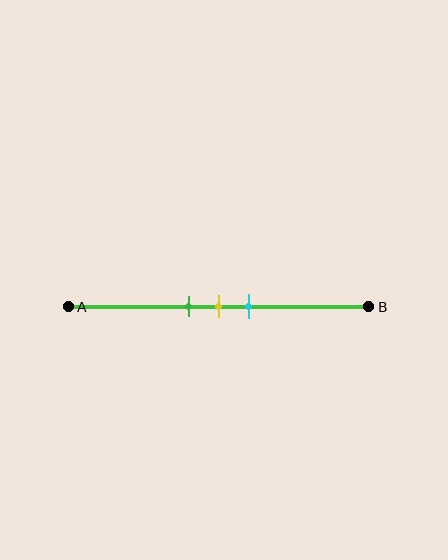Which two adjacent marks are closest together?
The green and yellow marks are the closest adjacent pair.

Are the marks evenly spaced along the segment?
Yes, the marks are approximately evenly spaced.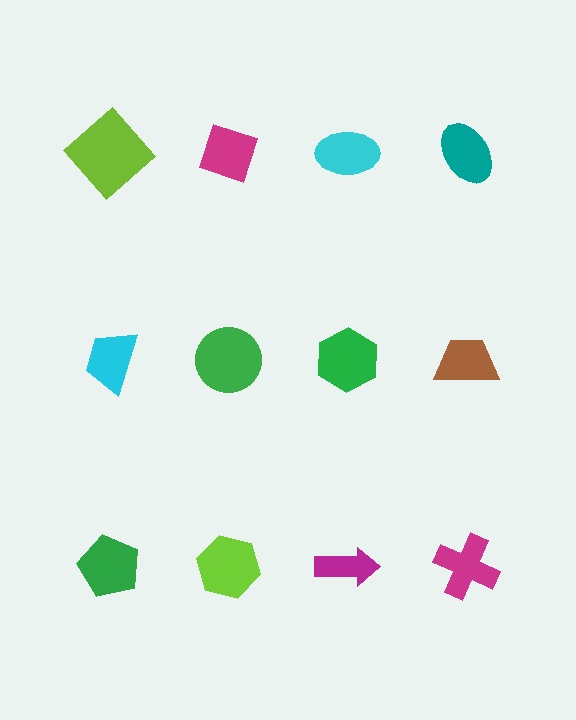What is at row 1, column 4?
A teal ellipse.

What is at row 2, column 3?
A green hexagon.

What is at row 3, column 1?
A green pentagon.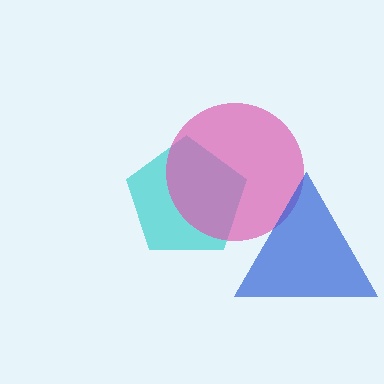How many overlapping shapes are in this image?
There are 3 overlapping shapes in the image.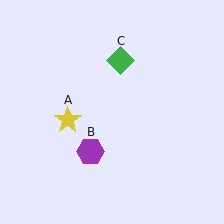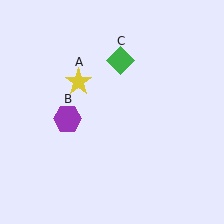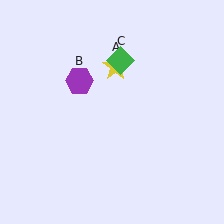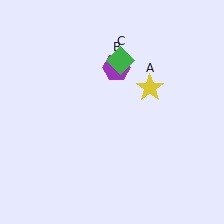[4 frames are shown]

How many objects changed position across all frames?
2 objects changed position: yellow star (object A), purple hexagon (object B).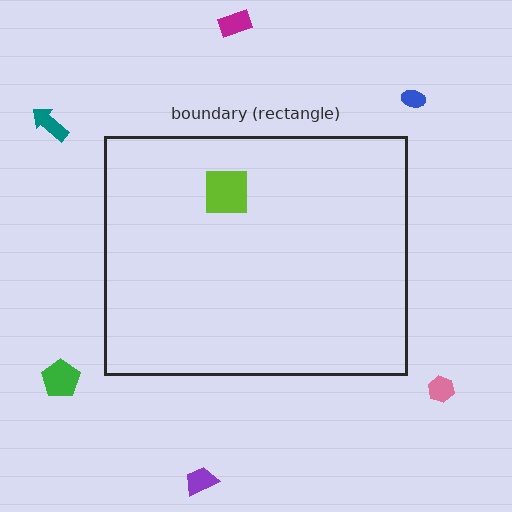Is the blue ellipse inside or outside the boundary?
Outside.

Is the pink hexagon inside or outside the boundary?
Outside.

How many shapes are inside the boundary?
1 inside, 6 outside.